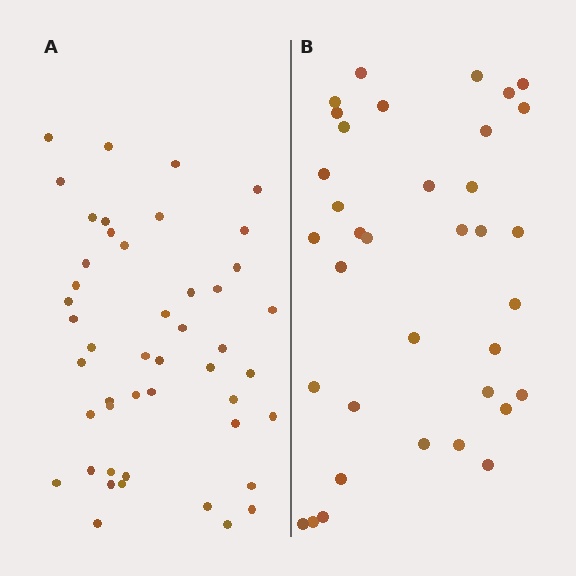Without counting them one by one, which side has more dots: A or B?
Region A (the left region) has more dots.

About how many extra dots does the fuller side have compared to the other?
Region A has roughly 12 or so more dots than region B.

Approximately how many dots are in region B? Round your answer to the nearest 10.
About 40 dots. (The exact count is 36, which rounds to 40.)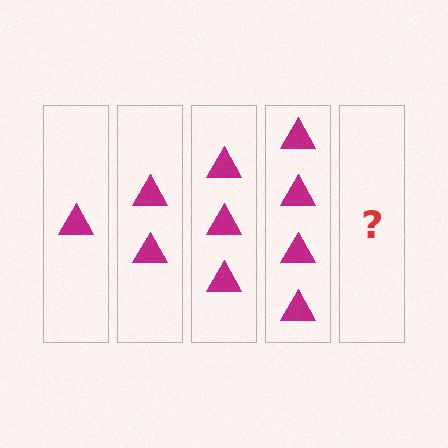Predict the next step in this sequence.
The next step is 5 triangles.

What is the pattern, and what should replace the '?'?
The pattern is that each step adds one more triangle. The '?' should be 5 triangles.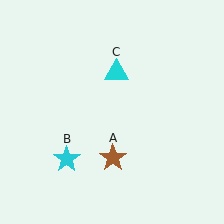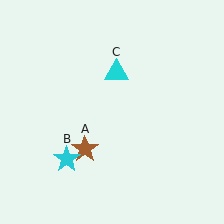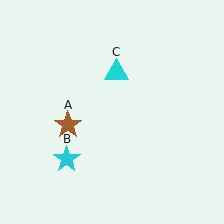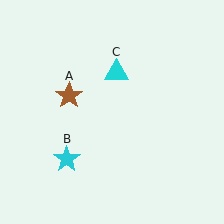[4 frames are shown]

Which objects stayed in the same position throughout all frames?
Cyan star (object B) and cyan triangle (object C) remained stationary.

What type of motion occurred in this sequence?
The brown star (object A) rotated clockwise around the center of the scene.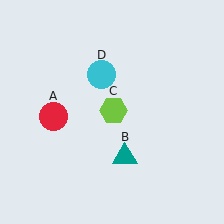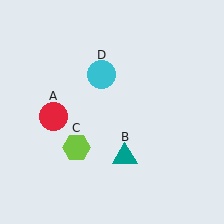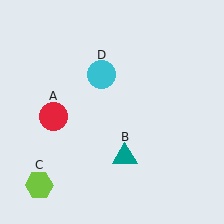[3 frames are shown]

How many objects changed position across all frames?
1 object changed position: lime hexagon (object C).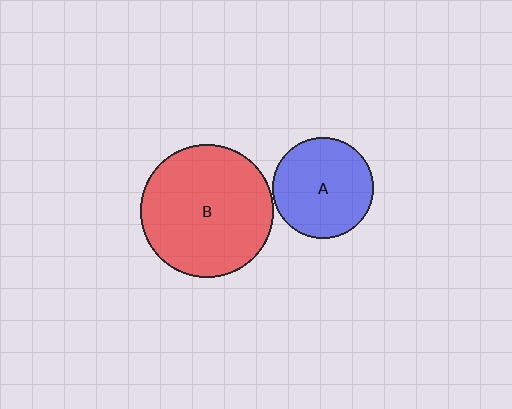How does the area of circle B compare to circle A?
Approximately 1.7 times.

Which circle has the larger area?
Circle B (red).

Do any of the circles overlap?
No, none of the circles overlap.